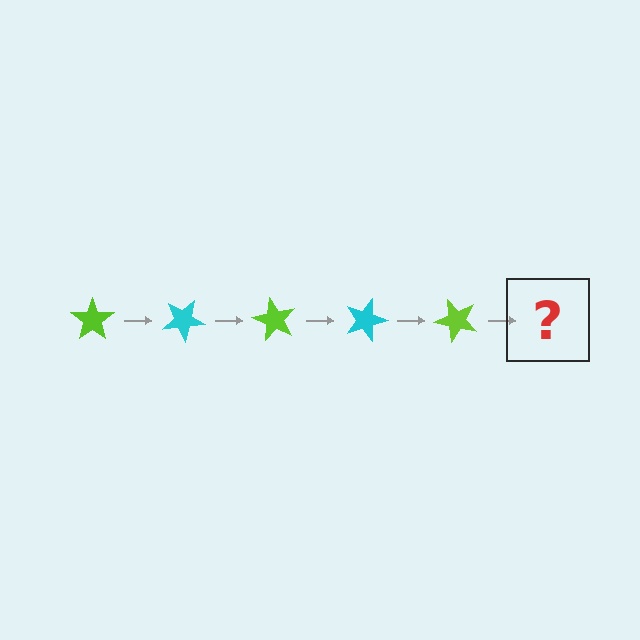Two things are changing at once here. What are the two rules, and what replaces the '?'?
The two rules are that it rotates 30 degrees each step and the color cycles through lime and cyan. The '?' should be a cyan star, rotated 150 degrees from the start.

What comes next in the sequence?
The next element should be a cyan star, rotated 150 degrees from the start.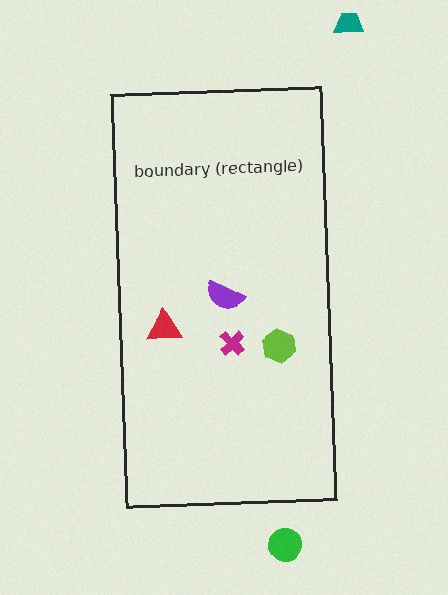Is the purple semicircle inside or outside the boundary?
Inside.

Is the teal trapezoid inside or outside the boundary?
Outside.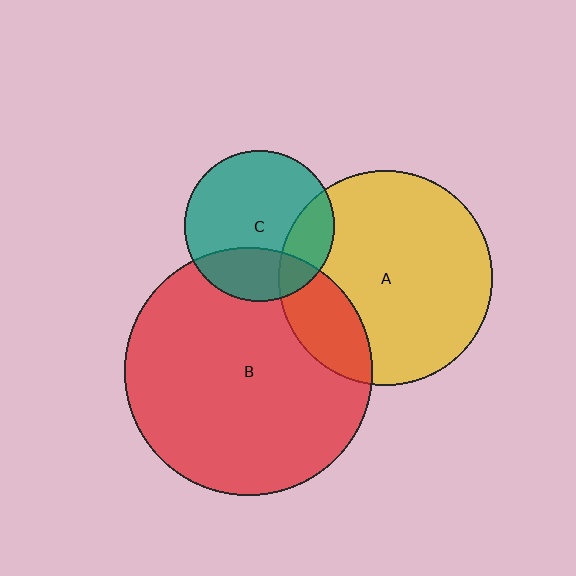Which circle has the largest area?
Circle B (red).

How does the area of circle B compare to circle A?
Approximately 1.3 times.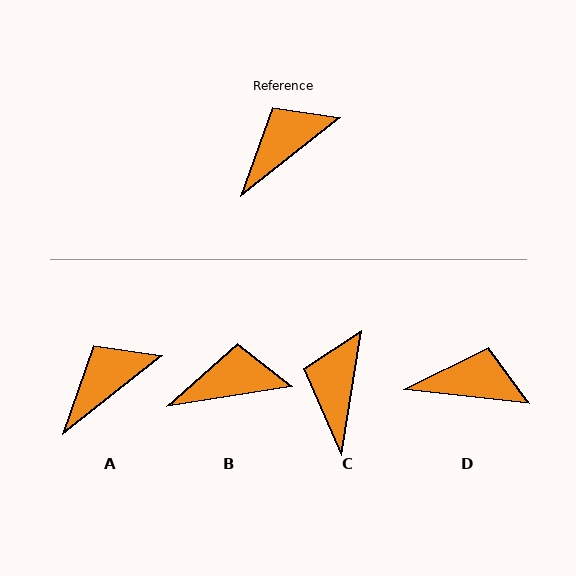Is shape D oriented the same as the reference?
No, it is off by about 45 degrees.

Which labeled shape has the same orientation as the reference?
A.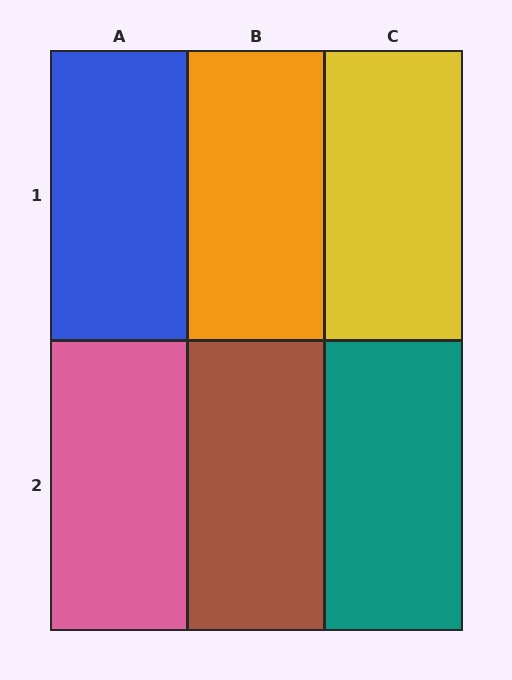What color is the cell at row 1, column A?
Blue.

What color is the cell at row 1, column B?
Orange.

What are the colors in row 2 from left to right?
Pink, brown, teal.